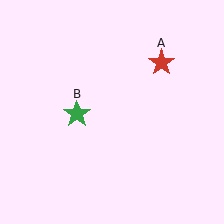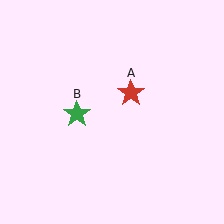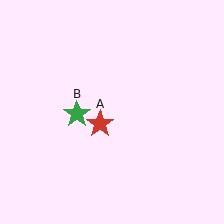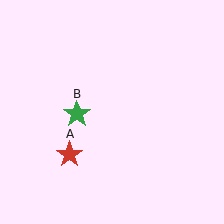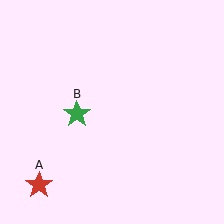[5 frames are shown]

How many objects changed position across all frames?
1 object changed position: red star (object A).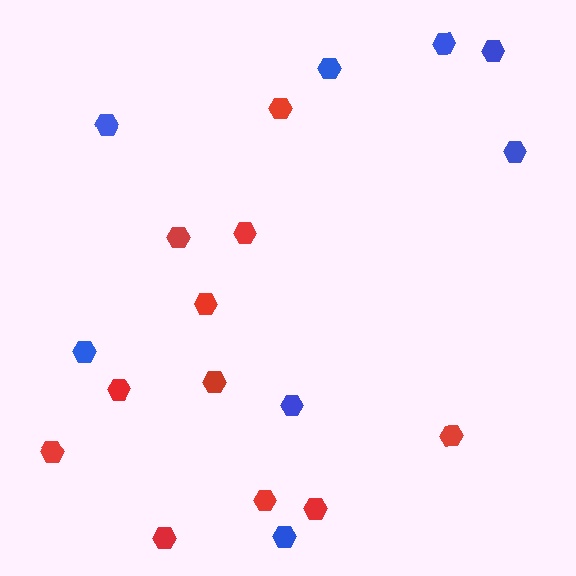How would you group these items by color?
There are 2 groups: one group of blue hexagons (8) and one group of red hexagons (11).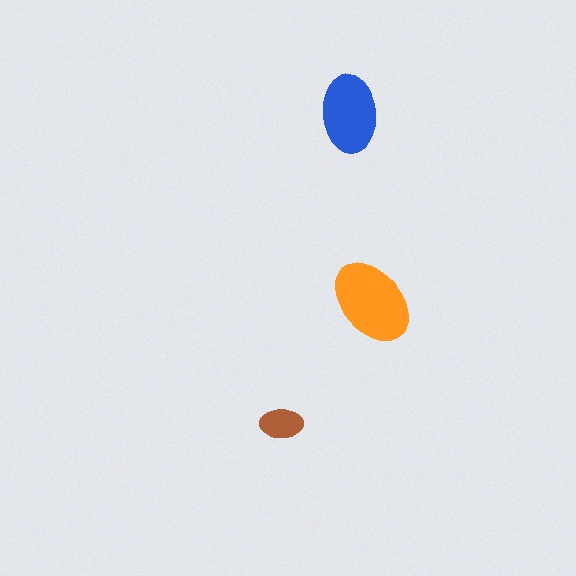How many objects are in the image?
There are 3 objects in the image.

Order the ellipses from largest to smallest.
the orange one, the blue one, the brown one.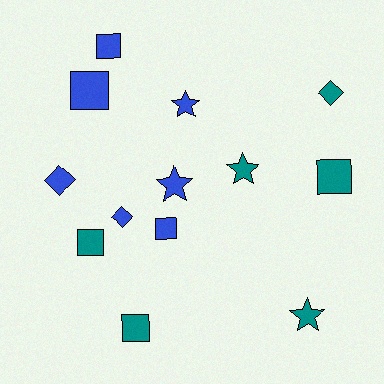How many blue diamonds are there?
There are 2 blue diamonds.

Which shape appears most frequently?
Square, with 6 objects.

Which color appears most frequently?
Blue, with 7 objects.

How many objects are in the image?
There are 13 objects.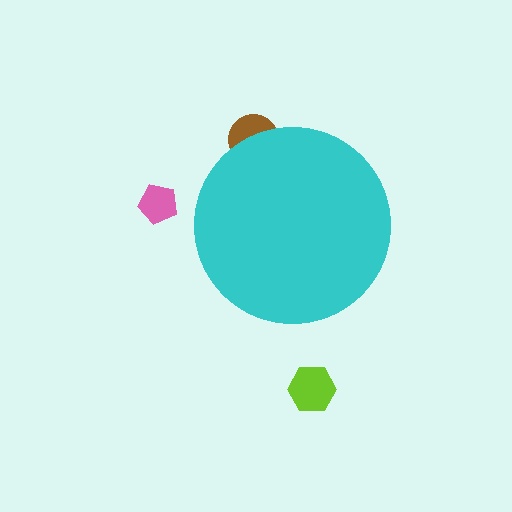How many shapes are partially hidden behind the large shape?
1 shape is partially hidden.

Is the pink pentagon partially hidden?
No, the pink pentagon is fully visible.